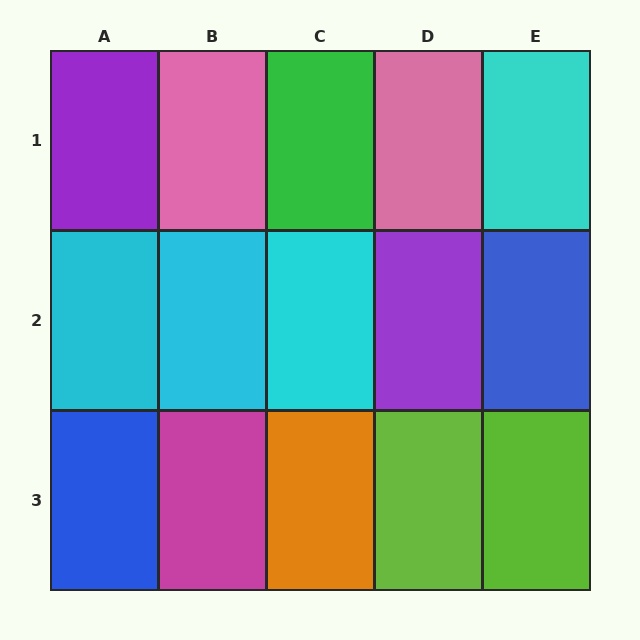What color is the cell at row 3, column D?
Lime.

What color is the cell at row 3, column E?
Lime.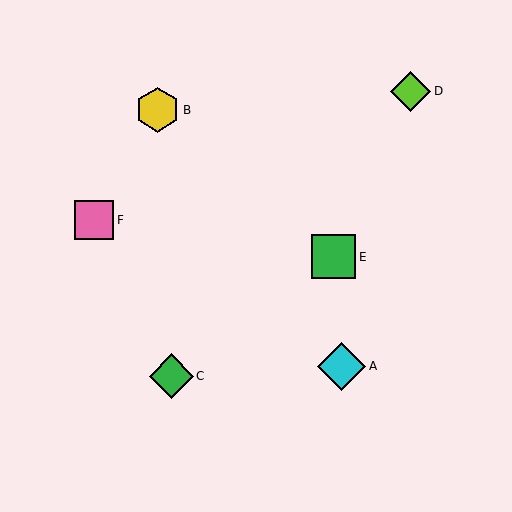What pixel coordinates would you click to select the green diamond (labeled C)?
Click at (171, 376) to select the green diamond C.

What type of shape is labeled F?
Shape F is a pink square.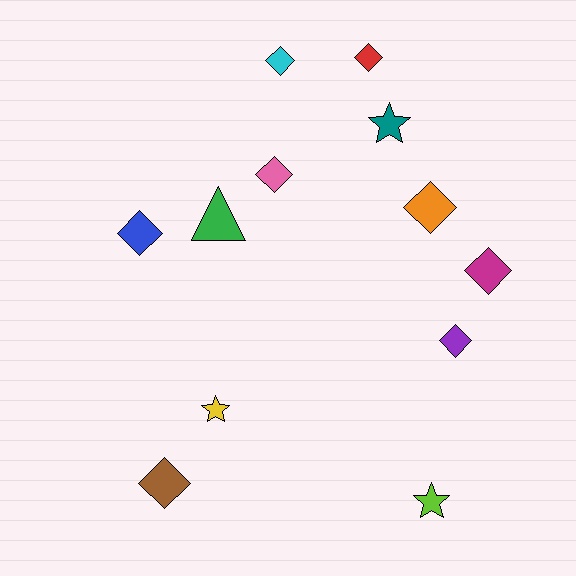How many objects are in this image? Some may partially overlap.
There are 12 objects.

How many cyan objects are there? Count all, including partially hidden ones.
There is 1 cyan object.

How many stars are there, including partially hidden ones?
There are 3 stars.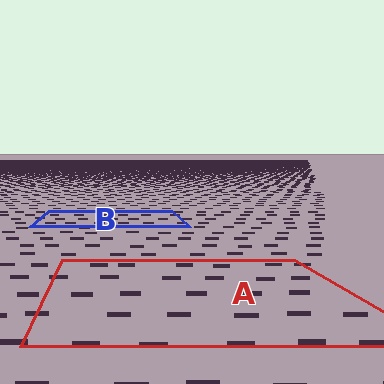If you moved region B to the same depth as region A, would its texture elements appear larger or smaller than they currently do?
They would appear larger. At a closer depth, the same texture elements are projected at a bigger on-screen size.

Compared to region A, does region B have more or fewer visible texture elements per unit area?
Region B has more texture elements per unit area — they are packed more densely because it is farther away.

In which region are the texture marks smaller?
The texture marks are smaller in region B, because it is farther away.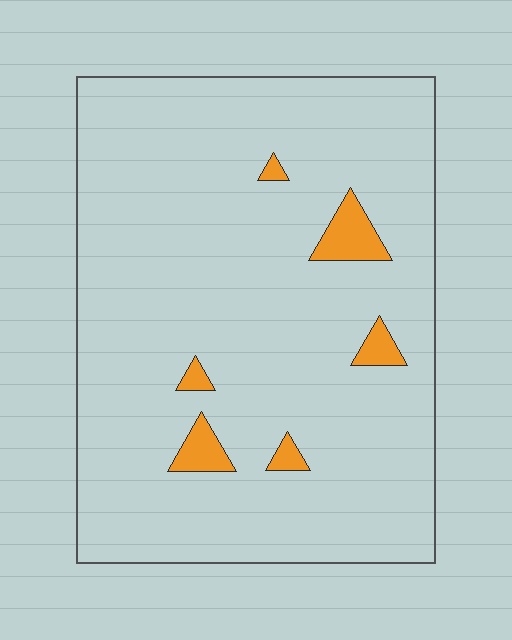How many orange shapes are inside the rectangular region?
6.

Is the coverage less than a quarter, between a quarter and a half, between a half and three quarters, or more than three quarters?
Less than a quarter.